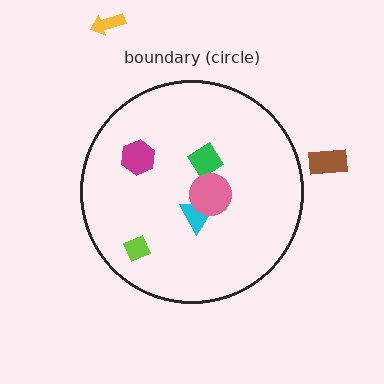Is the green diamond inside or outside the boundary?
Inside.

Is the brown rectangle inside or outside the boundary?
Outside.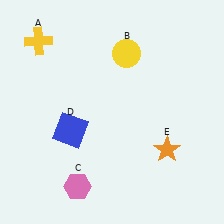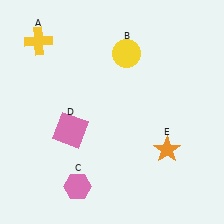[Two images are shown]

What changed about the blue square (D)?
In Image 1, D is blue. In Image 2, it changed to pink.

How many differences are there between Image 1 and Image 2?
There is 1 difference between the two images.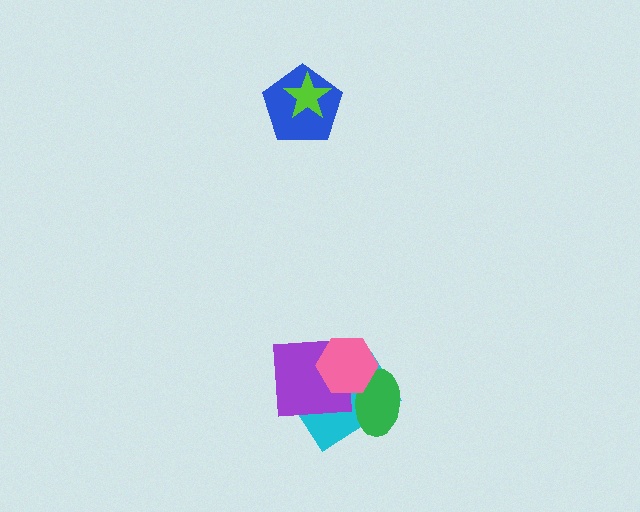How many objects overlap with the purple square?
2 objects overlap with the purple square.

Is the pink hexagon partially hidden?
No, no other shape covers it.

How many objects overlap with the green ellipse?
2 objects overlap with the green ellipse.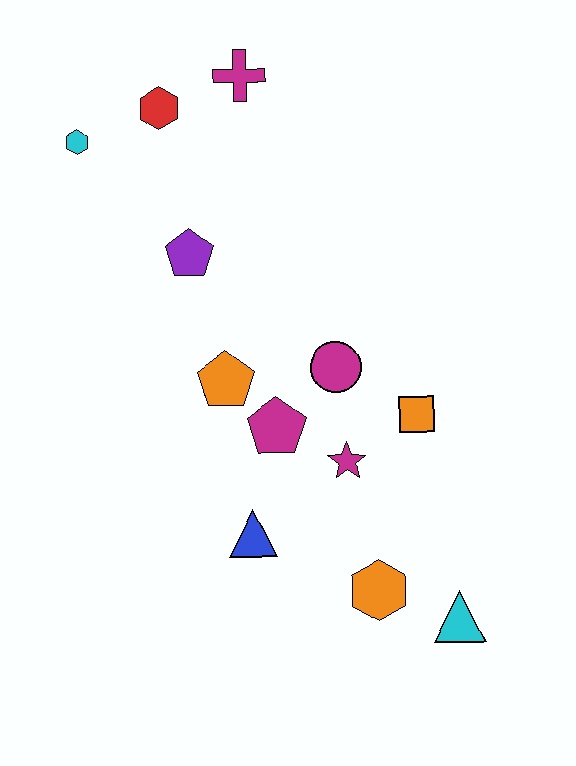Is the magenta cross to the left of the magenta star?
Yes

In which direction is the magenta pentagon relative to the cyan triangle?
The magenta pentagon is above the cyan triangle.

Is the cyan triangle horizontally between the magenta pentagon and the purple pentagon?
No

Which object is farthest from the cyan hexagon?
The cyan triangle is farthest from the cyan hexagon.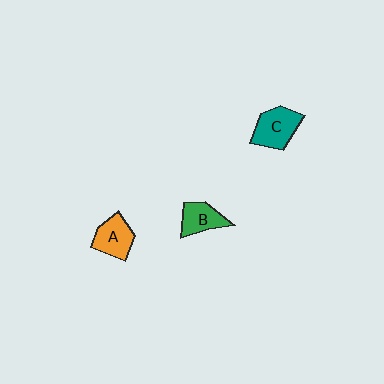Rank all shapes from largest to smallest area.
From largest to smallest: C (teal), A (orange), B (green).